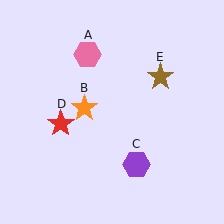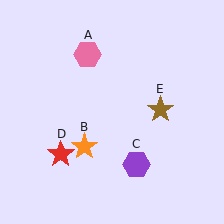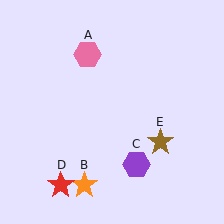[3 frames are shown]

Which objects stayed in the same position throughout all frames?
Pink hexagon (object A) and purple hexagon (object C) remained stationary.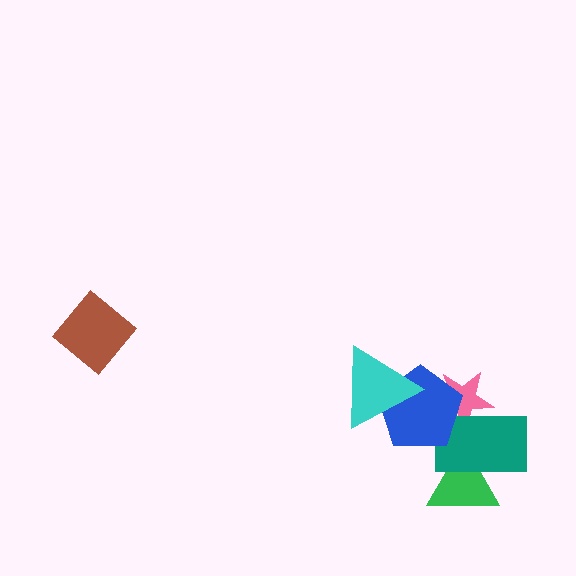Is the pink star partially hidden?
Yes, it is partially covered by another shape.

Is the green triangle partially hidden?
Yes, it is partially covered by another shape.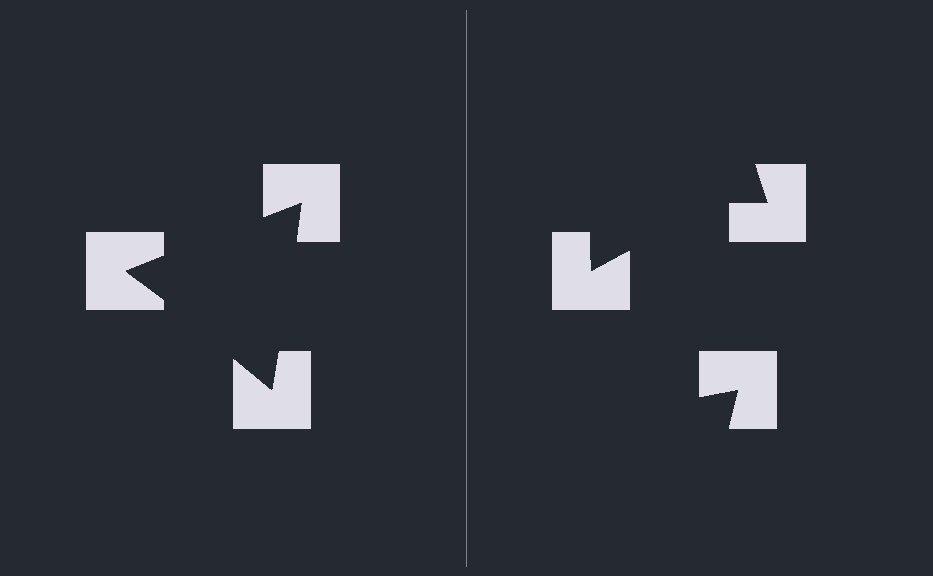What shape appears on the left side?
An illusory triangle.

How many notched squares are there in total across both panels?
6 — 3 on each side.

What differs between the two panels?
The notched squares are positioned identically on both sides; only the wedge orientations differ. On the left they align to a triangle; on the right they are misaligned.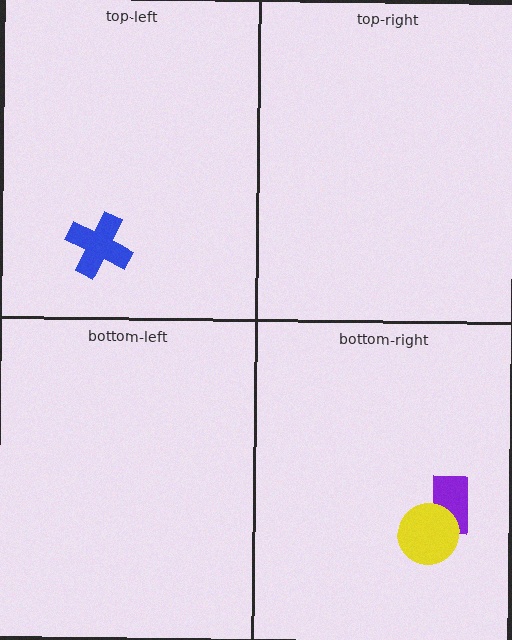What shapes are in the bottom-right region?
The purple rectangle, the yellow circle.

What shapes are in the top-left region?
The blue cross.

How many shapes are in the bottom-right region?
2.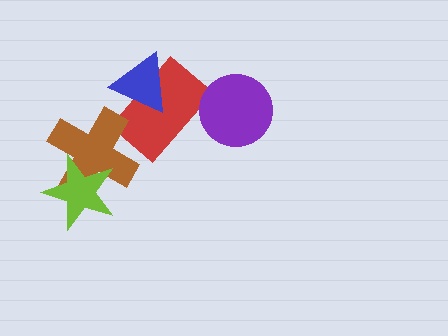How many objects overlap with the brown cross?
2 objects overlap with the brown cross.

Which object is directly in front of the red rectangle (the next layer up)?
The brown cross is directly in front of the red rectangle.